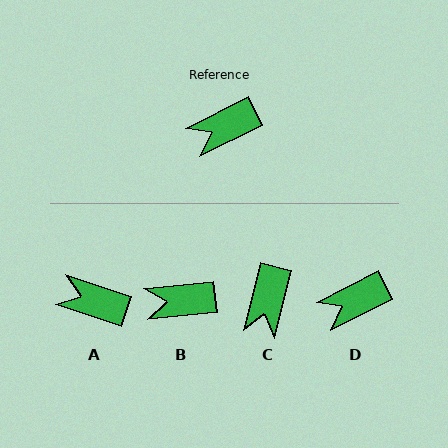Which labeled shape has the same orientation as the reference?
D.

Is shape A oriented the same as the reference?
No, it is off by about 45 degrees.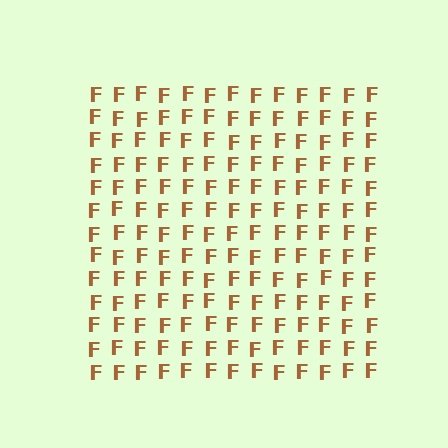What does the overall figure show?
The overall figure shows a square.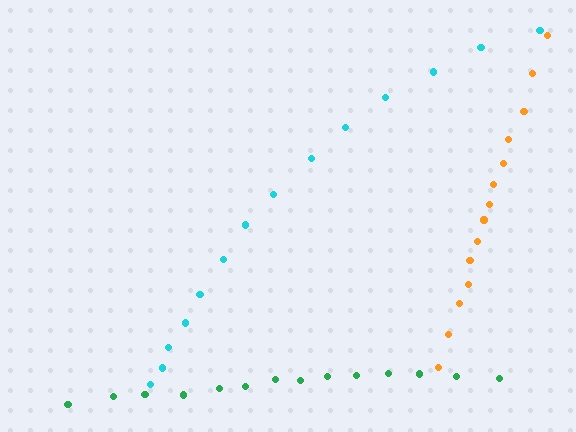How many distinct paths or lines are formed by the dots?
There are 3 distinct paths.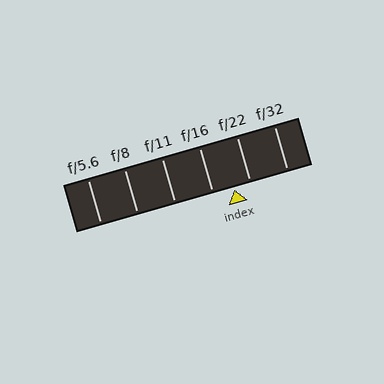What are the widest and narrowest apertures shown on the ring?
The widest aperture shown is f/5.6 and the narrowest is f/32.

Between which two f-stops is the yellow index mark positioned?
The index mark is between f/16 and f/22.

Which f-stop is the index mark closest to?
The index mark is closest to f/22.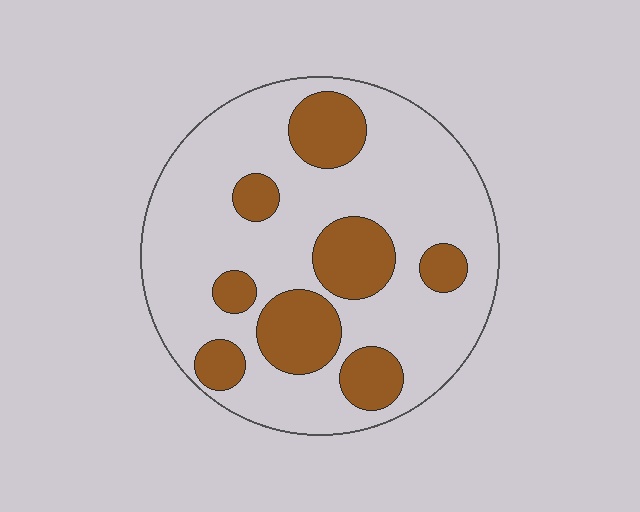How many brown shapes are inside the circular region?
8.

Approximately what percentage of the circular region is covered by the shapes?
Approximately 25%.